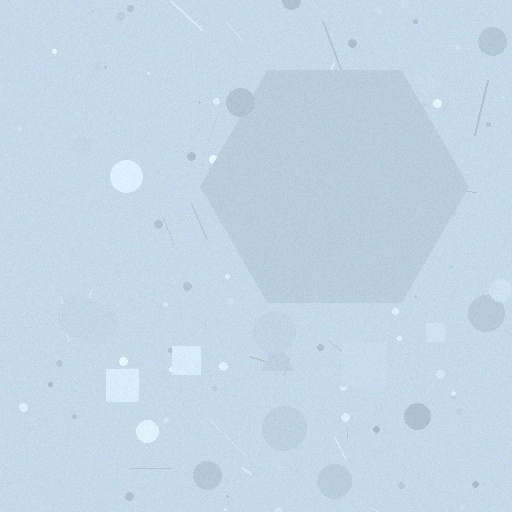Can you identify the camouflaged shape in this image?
The camouflaged shape is a hexagon.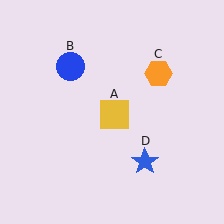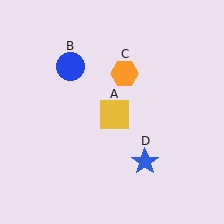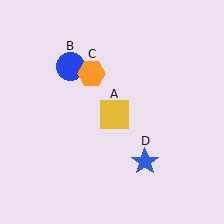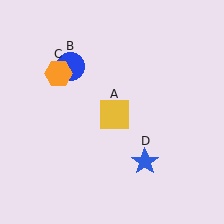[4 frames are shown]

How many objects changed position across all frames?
1 object changed position: orange hexagon (object C).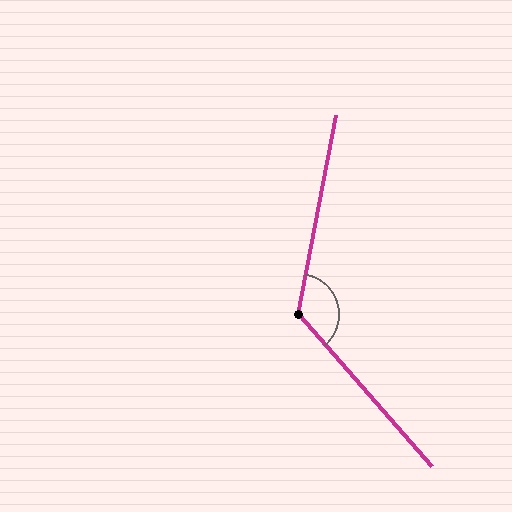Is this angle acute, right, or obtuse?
It is obtuse.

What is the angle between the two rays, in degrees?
Approximately 128 degrees.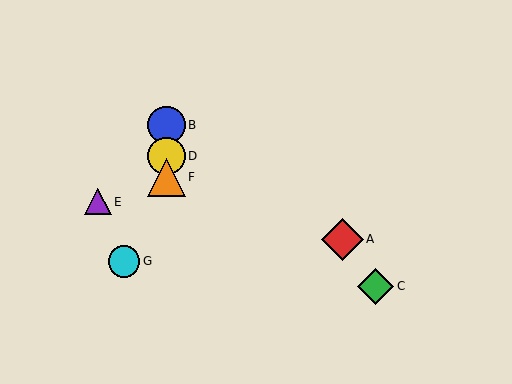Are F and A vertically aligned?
No, F is at x≈166 and A is at x≈342.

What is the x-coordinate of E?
Object E is at x≈98.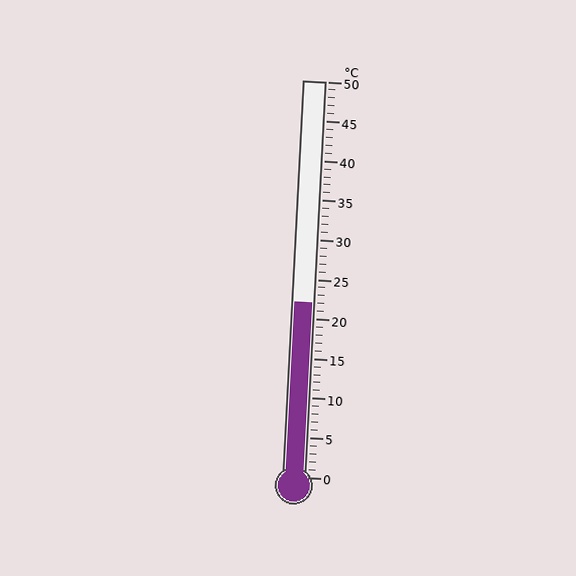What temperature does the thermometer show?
The thermometer shows approximately 22°C.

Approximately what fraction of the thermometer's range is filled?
The thermometer is filled to approximately 45% of its range.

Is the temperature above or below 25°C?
The temperature is below 25°C.